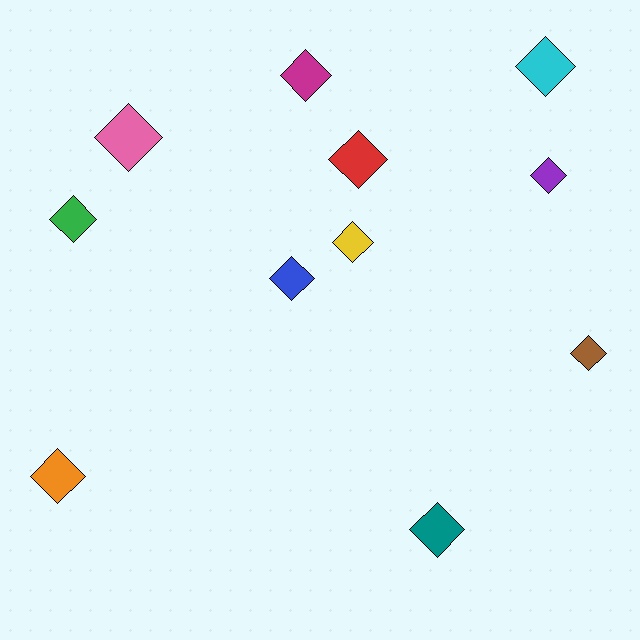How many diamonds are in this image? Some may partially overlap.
There are 11 diamonds.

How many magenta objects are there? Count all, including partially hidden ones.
There is 1 magenta object.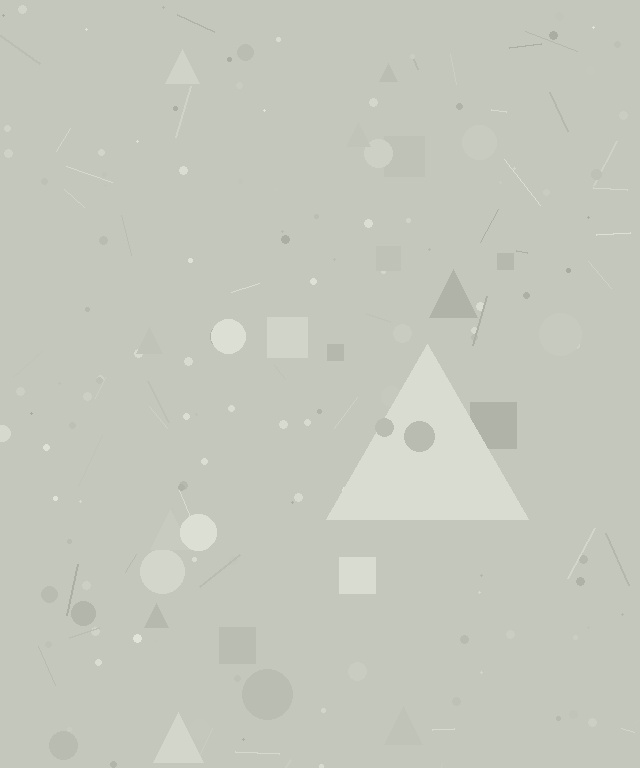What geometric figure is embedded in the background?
A triangle is embedded in the background.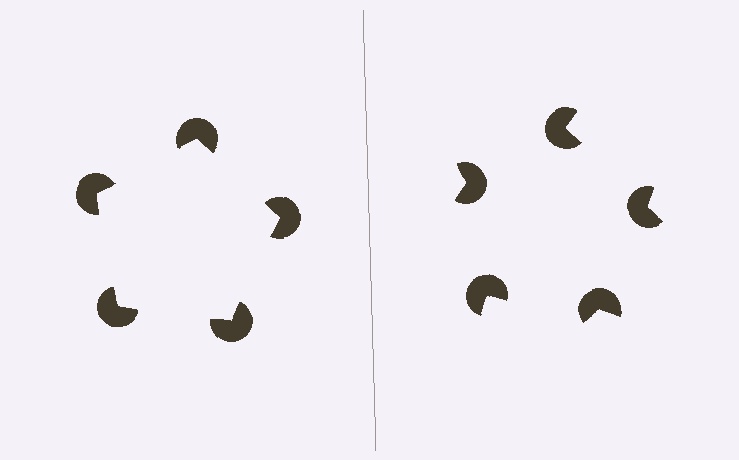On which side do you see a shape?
An illusory pentagon appears on the left side. On the right side the wedge cuts are rotated, so no coherent shape forms.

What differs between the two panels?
The pac-man discs are positioned identically on both sides; only the wedge orientations differ. On the left they align to a pentagon; on the right they are misaligned.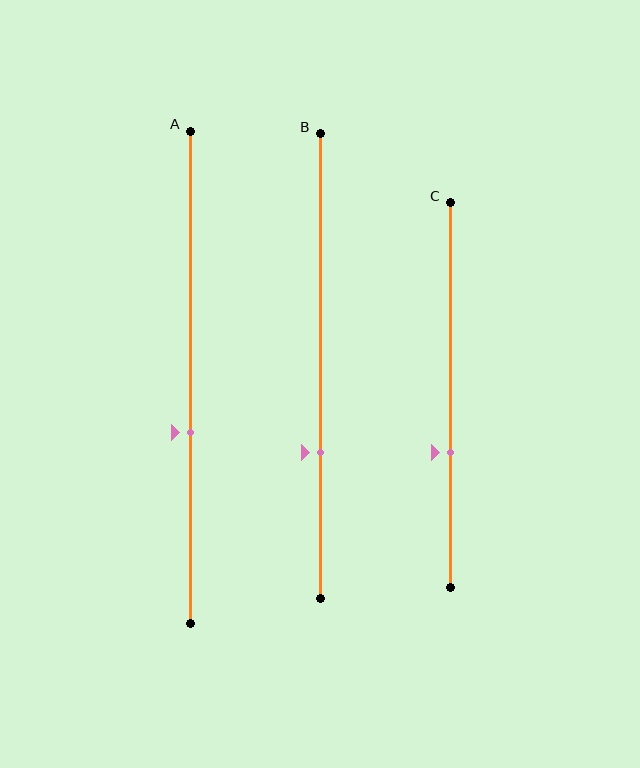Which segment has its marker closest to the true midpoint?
Segment A has its marker closest to the true midpoint.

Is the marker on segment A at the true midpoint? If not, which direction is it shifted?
No, the marker on segment A is shifted downward by about 11% of the segment length.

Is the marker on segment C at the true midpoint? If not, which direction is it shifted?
No, the marker on segment C is shifted downward by about 15% of the segment length.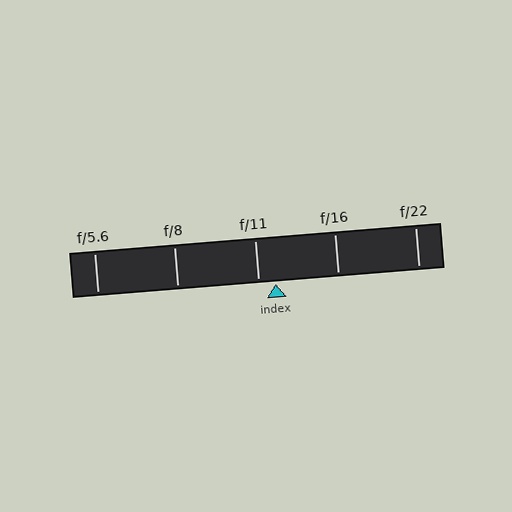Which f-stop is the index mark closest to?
The index mark is closest to f/11.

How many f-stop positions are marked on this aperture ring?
There are 5 f-stop positions marked.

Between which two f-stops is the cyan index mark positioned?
The index mark is between f/11 and f/16.